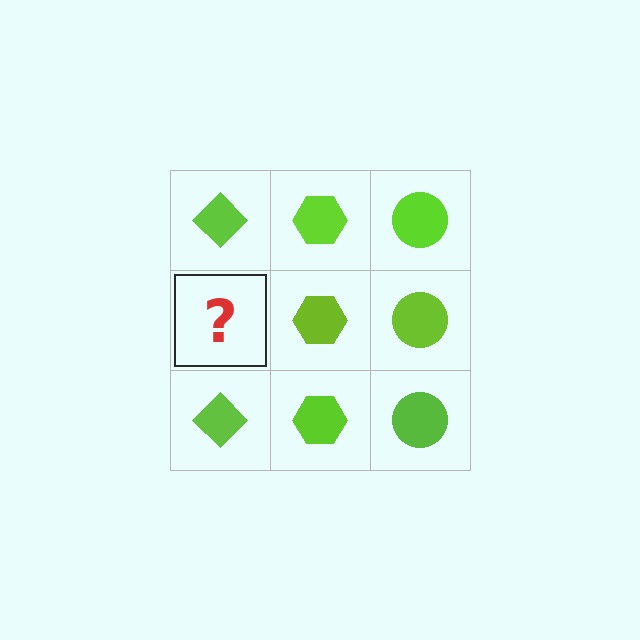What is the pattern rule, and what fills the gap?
The rule is that each column has a consistent shape. The gap should be filled with a lime diamond.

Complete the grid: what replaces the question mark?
The question mark should be replaced with a lime diamond.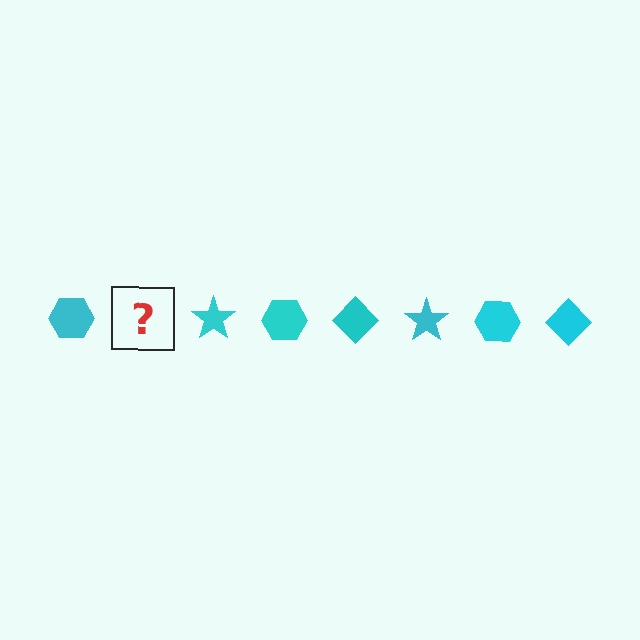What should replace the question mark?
The question mark should be replaced with a cyan diamond.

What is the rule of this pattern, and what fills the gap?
The rule is that the pattern cycles through hexagon, diamond, star shapes in cyan. The gap should be filled with a cyan diamond.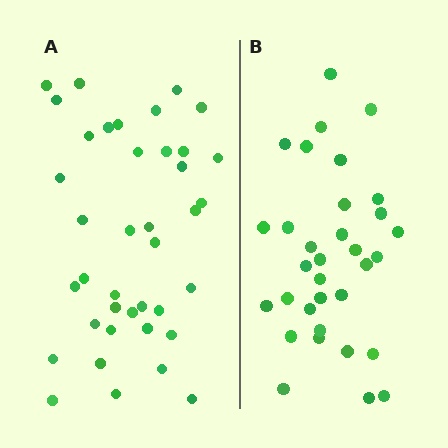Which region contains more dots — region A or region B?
Region A (the left region) has more dots.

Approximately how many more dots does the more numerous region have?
Region A has about 6 more dots than region B.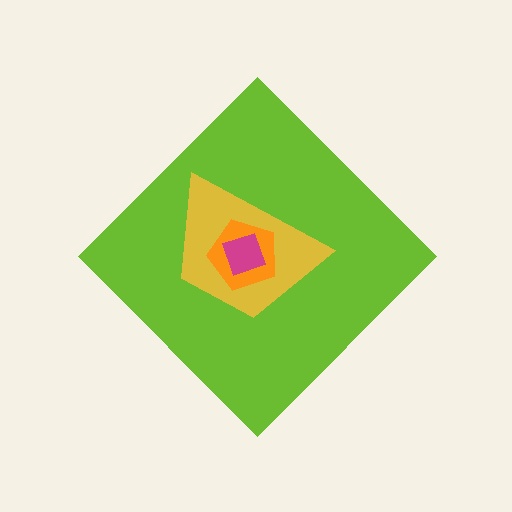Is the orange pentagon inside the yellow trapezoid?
Yes.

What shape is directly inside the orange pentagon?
The magenta square.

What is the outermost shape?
The lime diamond.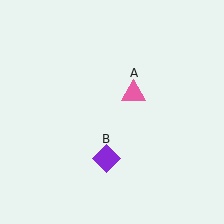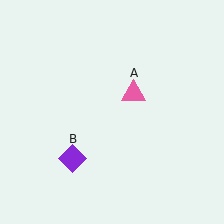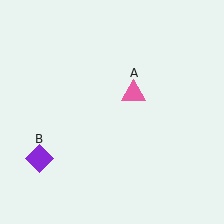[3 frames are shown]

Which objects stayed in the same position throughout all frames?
Pink triangle (object A) remained stationary.